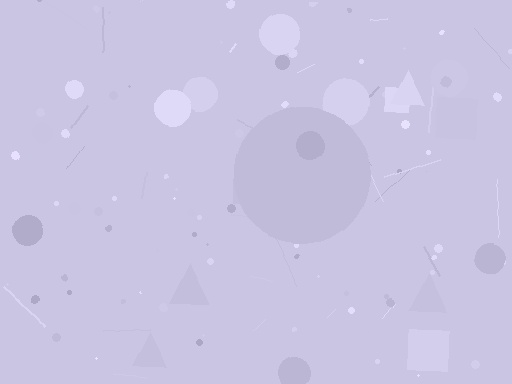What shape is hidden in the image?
A circle is hidden in the image.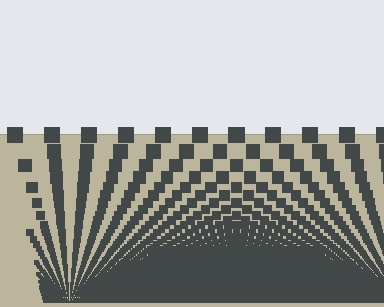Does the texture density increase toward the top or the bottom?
Density increases toward the bottom.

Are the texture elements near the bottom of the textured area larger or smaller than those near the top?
Smaller. The gradient is inverted — elements near the bottom are smaller and denser.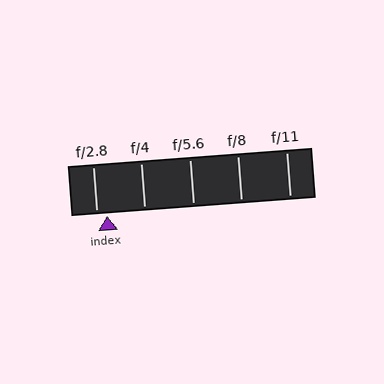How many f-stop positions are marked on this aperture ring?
There are 5 f-stop positions marked.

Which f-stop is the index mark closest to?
The index mark is closest to f/2.8.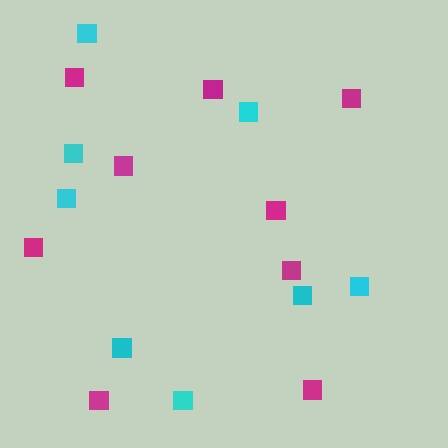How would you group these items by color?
There are 2 groups: one group of magenta squares (9) and one group of cyan squares (8).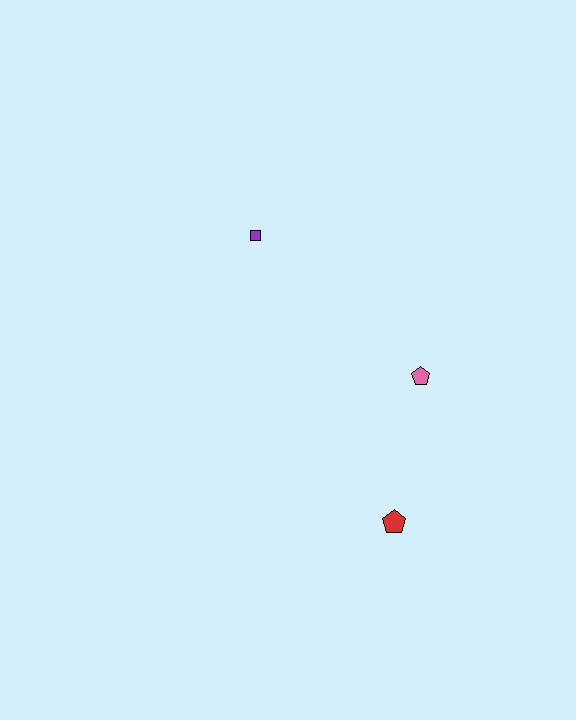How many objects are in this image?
There are 3 objects.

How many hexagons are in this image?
There are no hexagons.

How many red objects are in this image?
There is 1 red object.